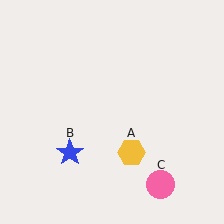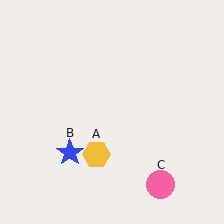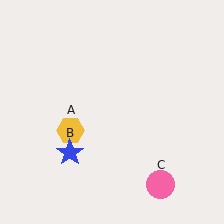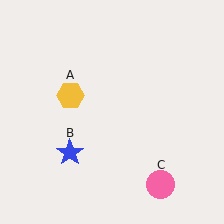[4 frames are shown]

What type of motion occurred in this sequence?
The yellow hexagon (object A) rotated clockwise around the center of the scene.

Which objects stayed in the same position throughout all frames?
Blue star (object B) and pink circle (object C) remained stationary.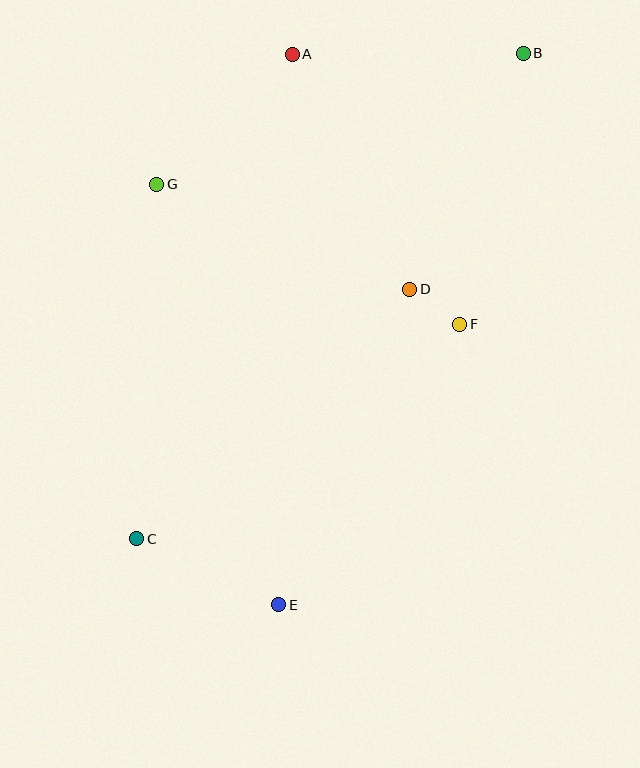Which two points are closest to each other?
Points D and F are closest to each other.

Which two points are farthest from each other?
Points B and C are farthest from each other.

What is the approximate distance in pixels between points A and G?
The distance between A and G is approximately 188 pixels.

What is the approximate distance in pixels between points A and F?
The distance between A and F is approximately 318 pixels.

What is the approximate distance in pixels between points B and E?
The distance between B and E is approximately 603 pixels.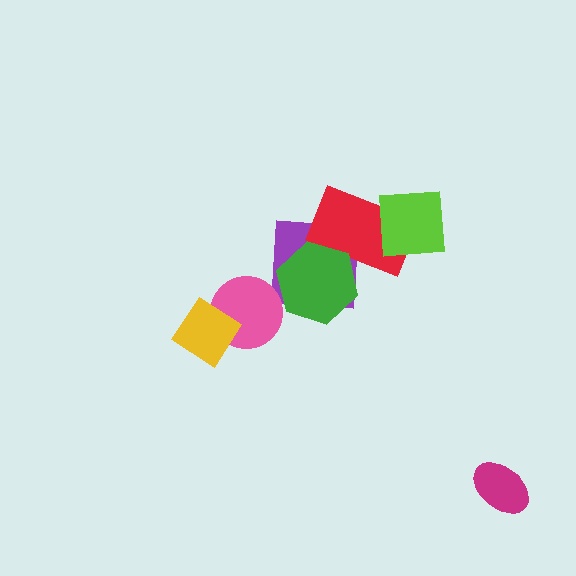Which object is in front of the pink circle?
The yellow diamond is in front of the pink circle.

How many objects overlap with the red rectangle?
3 objects overlap with the red rectangle.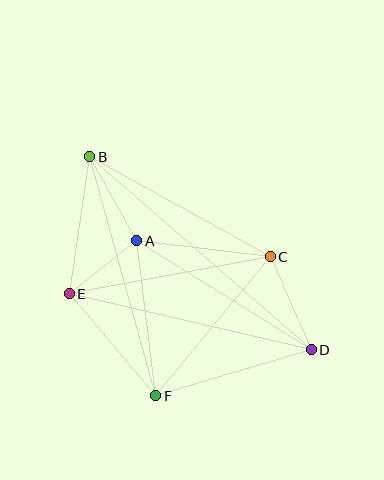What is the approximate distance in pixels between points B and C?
The distance between B and C is approximately 207 pixels.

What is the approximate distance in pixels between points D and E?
The distance between D and E is approximately 248 pixels.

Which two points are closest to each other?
Points A and E are closest to each other.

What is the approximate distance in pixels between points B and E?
The distance between B and E is approximately 138 pixels.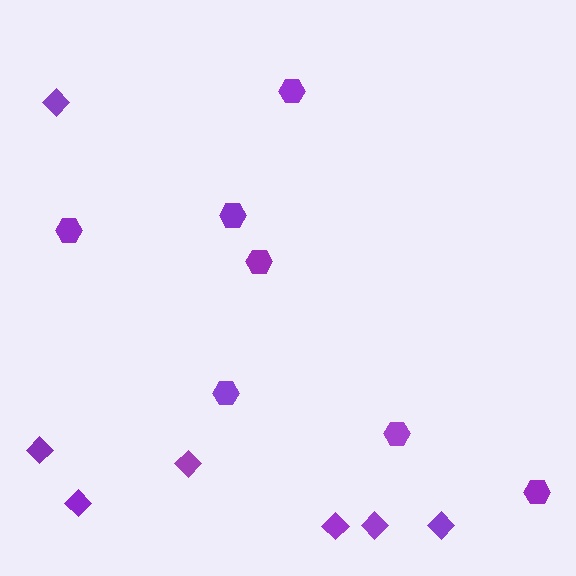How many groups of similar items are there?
There are 2 groups: one group of hexagons (7) and one group of diamonds (7).